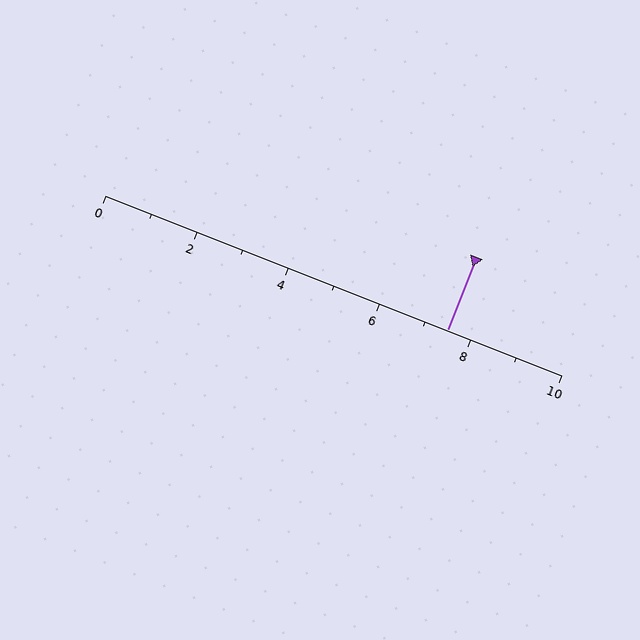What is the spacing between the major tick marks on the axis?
The major ticks are spaced 2 apart.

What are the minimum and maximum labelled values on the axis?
The axis runs from 0 to 10.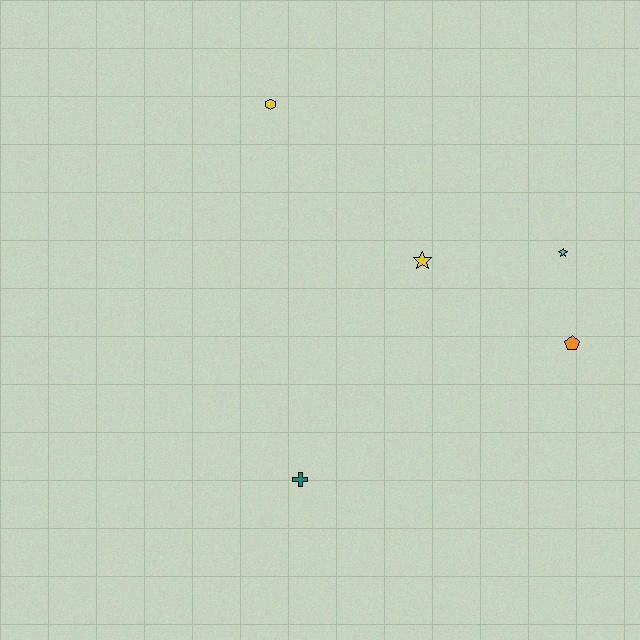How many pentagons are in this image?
There is 1 pentagon.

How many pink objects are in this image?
There are no pink objects.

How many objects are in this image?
There are 5 objects.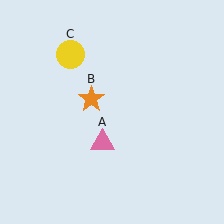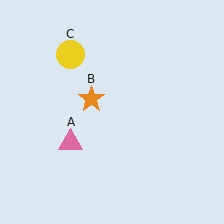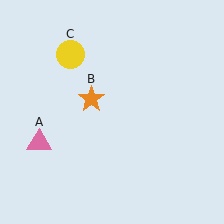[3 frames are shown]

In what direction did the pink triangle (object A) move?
The pink triangle (object A) moved left.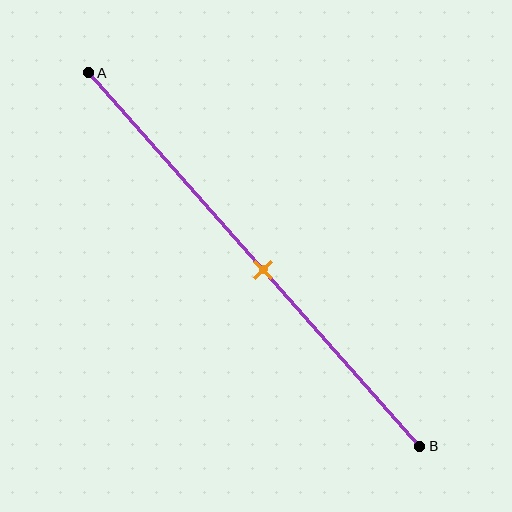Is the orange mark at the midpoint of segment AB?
Yes, the mark is approximately at the midpoint.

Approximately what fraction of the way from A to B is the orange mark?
The orange mark is approximately 55% of the way from A to B.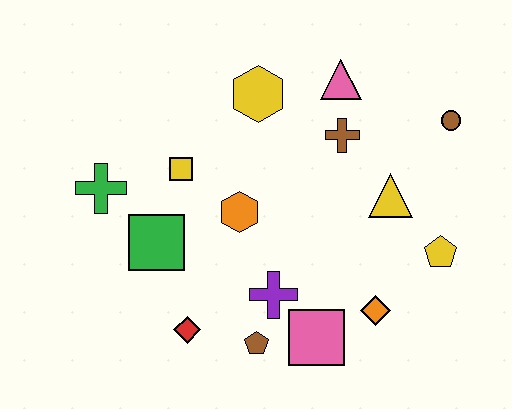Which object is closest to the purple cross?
The brown pentagon is closest to the purple cross.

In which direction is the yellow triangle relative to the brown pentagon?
The yellow triangle is above the brown pentagon.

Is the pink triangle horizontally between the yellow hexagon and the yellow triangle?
Yes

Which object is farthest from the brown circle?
The green cross is farthest from the brown circle.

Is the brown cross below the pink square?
No